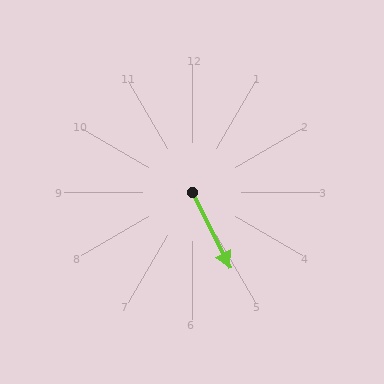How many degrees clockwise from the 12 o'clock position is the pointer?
Approximately 154 degrees.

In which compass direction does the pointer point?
Southeast.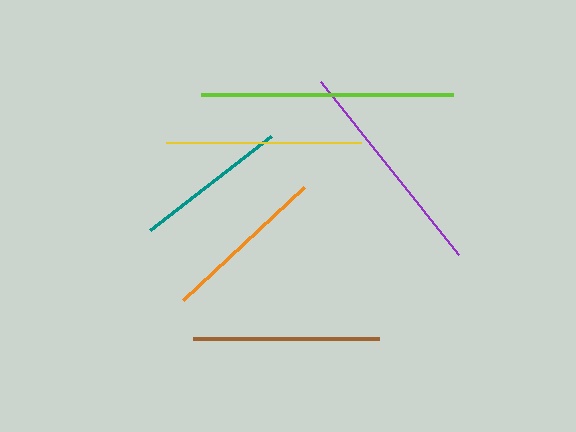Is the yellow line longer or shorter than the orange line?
The yellow line is longer than the orange line.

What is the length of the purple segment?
The purple segment is approximately 222 pixels long.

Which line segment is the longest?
The lime line is the longest at approximately 252 pixels.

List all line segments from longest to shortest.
From longest to shortest: lime, purple, yellow, brown, orange, teal.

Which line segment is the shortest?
The teal line is the shortest at approximately 154 pixels.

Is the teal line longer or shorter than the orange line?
The orange line is longer than the teal line.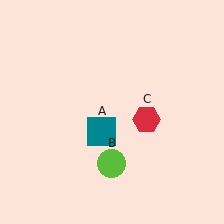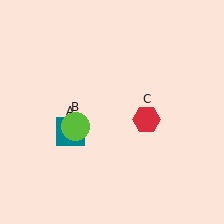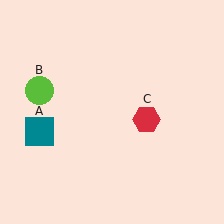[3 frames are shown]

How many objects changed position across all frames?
2 objects changed position: teal square (object A), lime circle (object B).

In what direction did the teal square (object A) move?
The teal square (object A) moved left.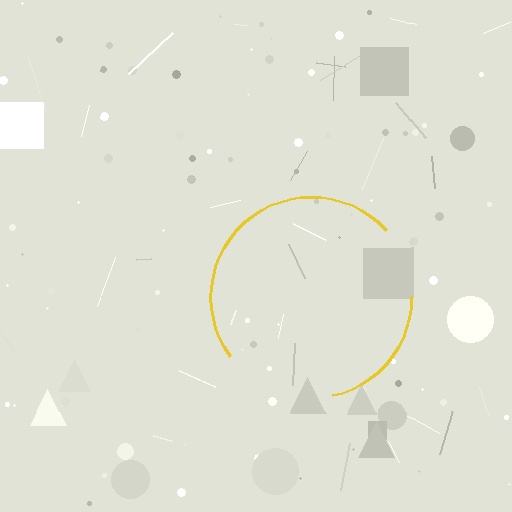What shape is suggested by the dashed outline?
The dashed outline suggests a circle.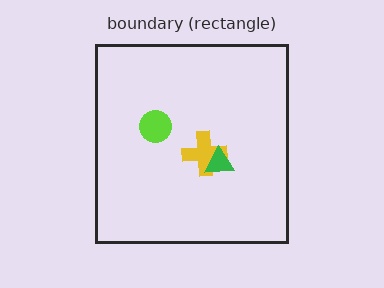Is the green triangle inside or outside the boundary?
Inside.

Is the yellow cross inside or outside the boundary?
Inside.